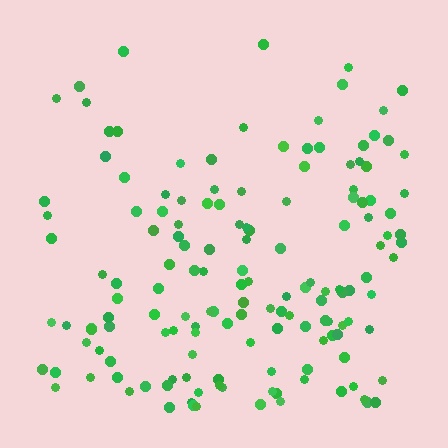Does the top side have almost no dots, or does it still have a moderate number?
Still a moderate number, just noticeably fewer than the bottom.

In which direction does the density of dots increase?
From top to bottom, with the bottom side densest.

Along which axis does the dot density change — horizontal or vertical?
Vertical.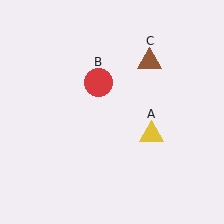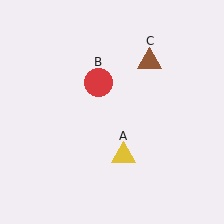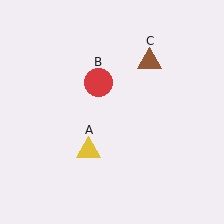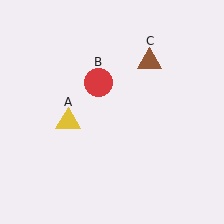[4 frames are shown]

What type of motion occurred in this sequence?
The yellow triangle (object A) rotated clockwise around the center of the scene.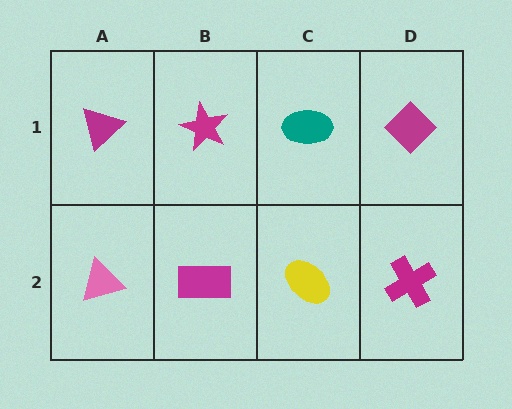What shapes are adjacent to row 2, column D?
A magenta diamond (row 1, column D), a yellow ellipse (row 2, column C).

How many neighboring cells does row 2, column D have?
2.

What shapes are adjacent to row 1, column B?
A magenta rectangle (row 2, column B), a magenta triangle (row 1, column A), a teal ellipse (row 1, column C).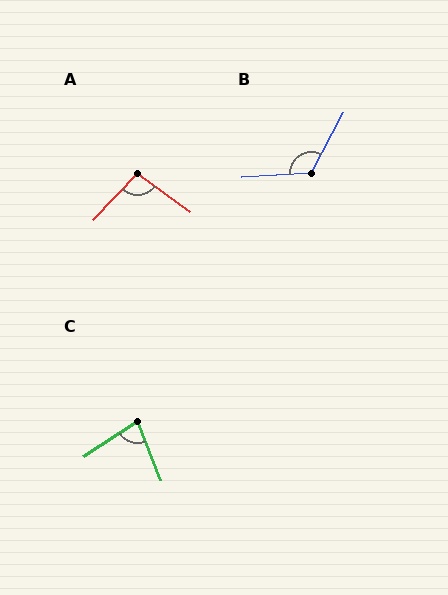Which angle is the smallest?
C, at approximately 78 degrees.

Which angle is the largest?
B, at approximately 121 degrees.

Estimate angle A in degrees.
Approximately 97 degrees.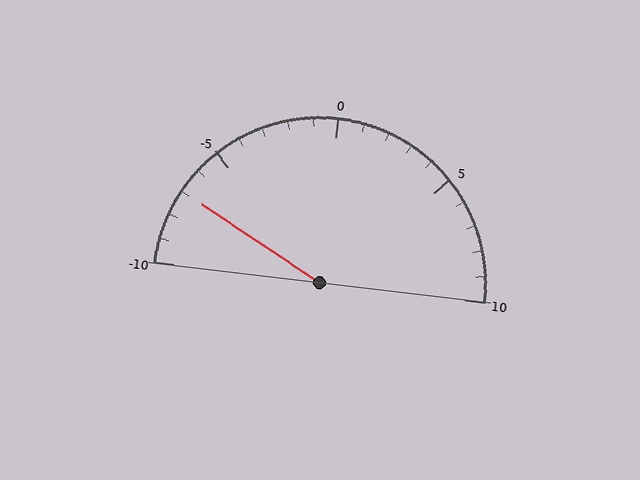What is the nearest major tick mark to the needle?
The nearest major tick mark is -5.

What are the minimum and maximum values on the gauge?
The gauge ranges from -10 to 10.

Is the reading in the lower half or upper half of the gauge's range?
The reading is in the lower half of the range (-10 to 10).